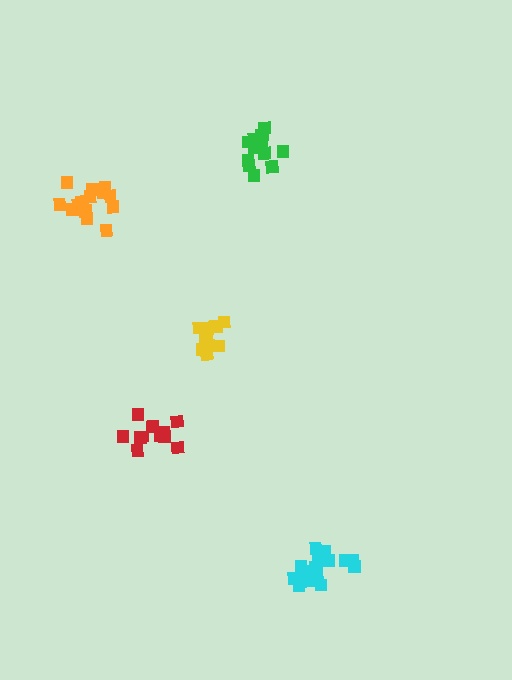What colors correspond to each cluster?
The clusters are colored: orange, yellow, green, red, cyan.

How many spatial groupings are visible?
There are 5 spatial groupings.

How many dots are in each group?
Group 1: 15 dots, Group 2: 13 dots, Group 3: 12 dots, Group 4: 11 dots, Group 5: 16 dots (67 total).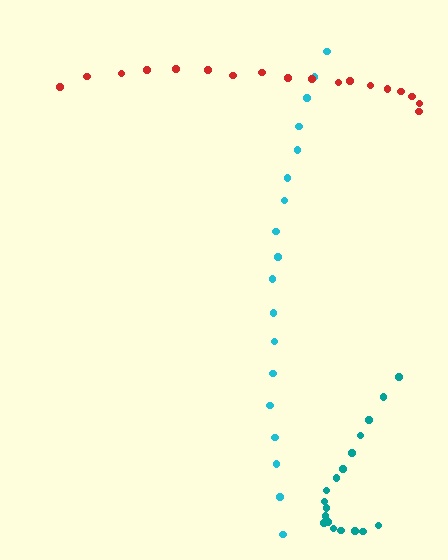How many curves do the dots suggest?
There are 3 distinct paths.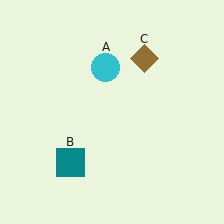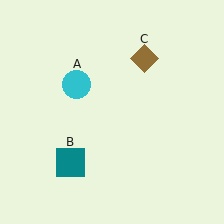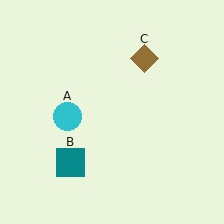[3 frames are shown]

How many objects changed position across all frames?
1 object changed position: cyan circle (object A).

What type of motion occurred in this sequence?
The cyan circle (object A) rotated counterclockwise around the center of the scene.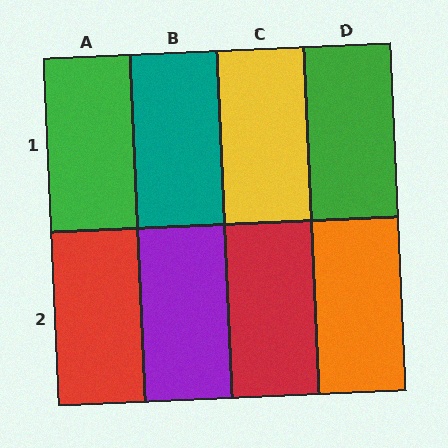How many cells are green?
2 cells are green.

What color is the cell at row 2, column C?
Red.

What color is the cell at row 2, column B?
Purple.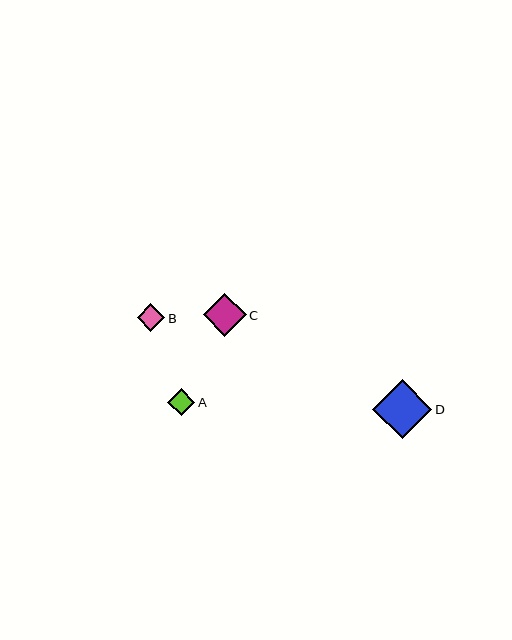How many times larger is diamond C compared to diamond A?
Diamond C is approximately 1.6 times the size of diamond A.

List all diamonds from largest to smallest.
From largest to smallest: D, C, B, A.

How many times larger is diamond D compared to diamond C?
Diamond D is approximately 1.4 times the size of diamond C.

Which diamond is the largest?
Diamond D is the largest with a size of approximately 59 pixels.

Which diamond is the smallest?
Diamond A is the smallest with a size of approximately 27 pixels.